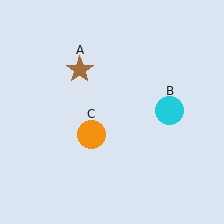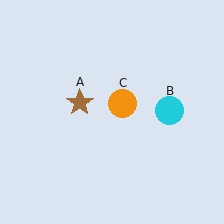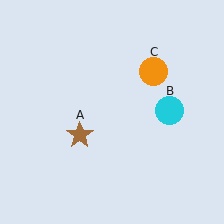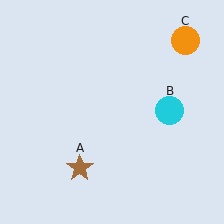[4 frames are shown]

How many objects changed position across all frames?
2 objects changed position: brown star (object A), orange circle (object C).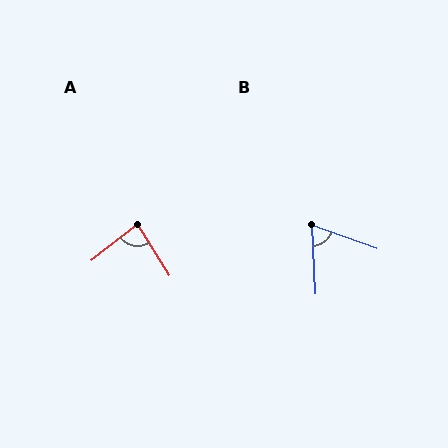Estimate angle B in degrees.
Approximately 67 degrees.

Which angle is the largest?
A, at approximately 84 degrees.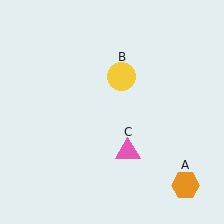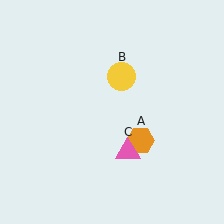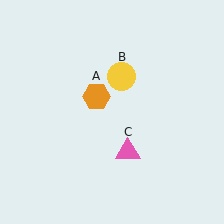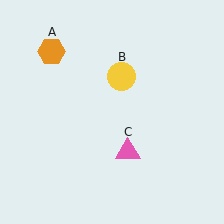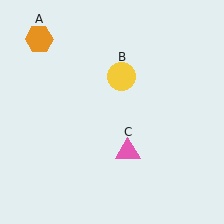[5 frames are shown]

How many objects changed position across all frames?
1 object changed position: orange hexagon (object A).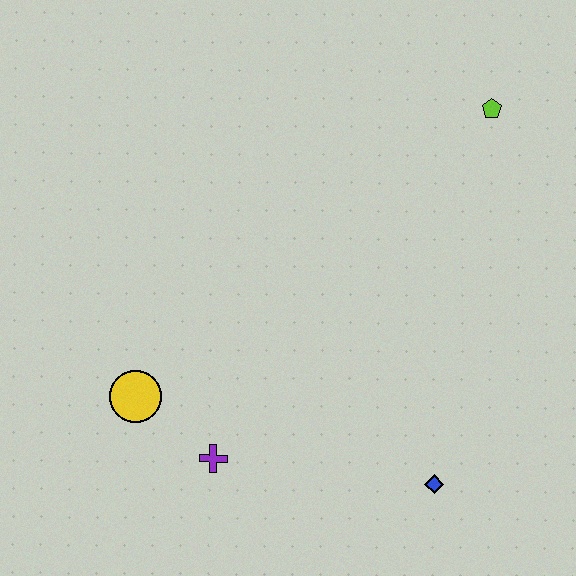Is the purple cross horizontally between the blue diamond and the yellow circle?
Yes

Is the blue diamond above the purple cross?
No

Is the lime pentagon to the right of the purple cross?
Yes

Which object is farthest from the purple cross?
The lime pentagon is farthest from the purple cross.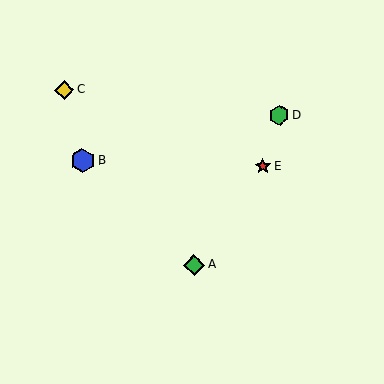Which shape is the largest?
The blue hexagon (labeled B) is the largest.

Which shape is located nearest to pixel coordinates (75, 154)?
The blue hexagon (labeled B) at (83, 161) is nearest to that location.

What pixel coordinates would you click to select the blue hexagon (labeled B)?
Click at (83, 161) to select the blue hexagon B.